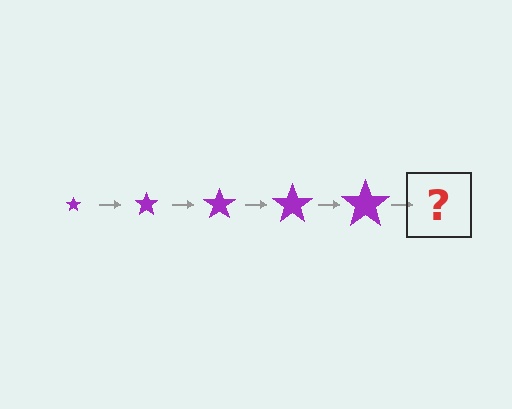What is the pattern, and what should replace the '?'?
The pattern is that the star gets progressively larger each step. The '?' should be a purple star, larger than the previous one.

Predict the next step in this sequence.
The next step is a purple star, larger than the previous one.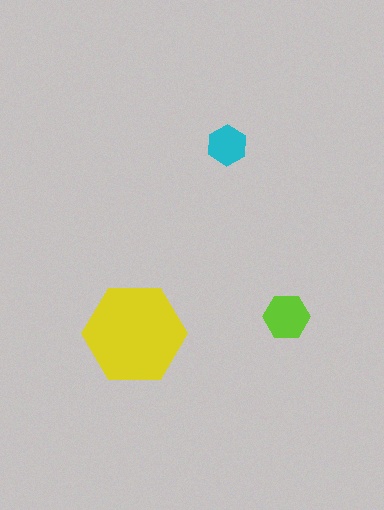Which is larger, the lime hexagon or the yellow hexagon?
The yellow one.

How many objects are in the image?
There are 3 objects in the image.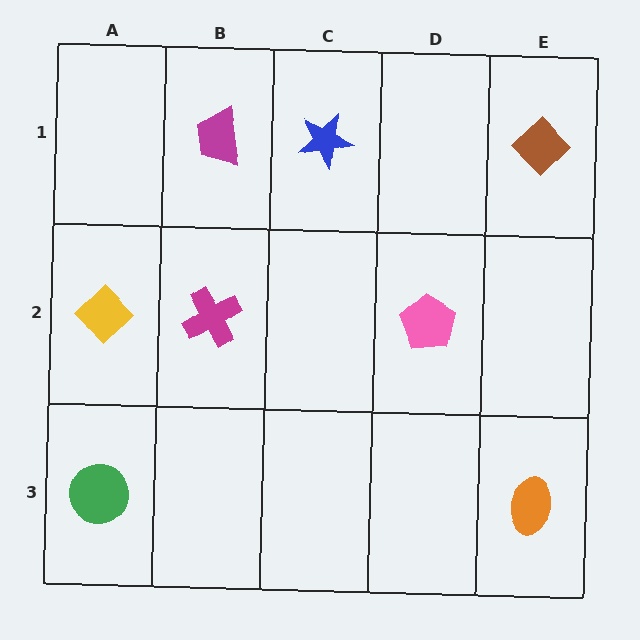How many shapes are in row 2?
3 shapes.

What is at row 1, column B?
A magenta trapezoid.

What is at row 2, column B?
A magenta cross.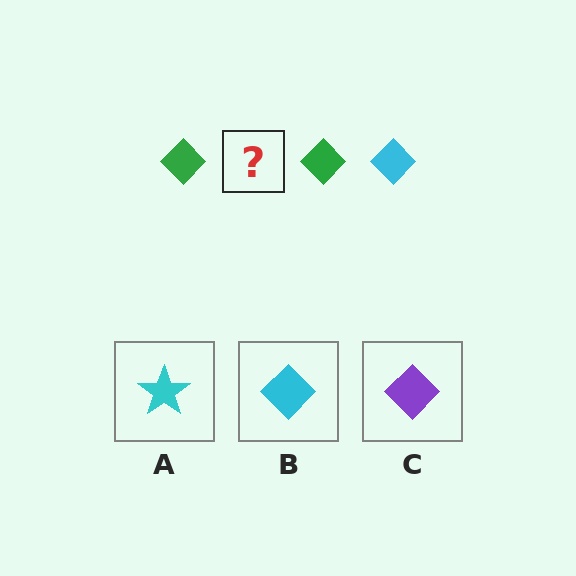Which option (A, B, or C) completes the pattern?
B.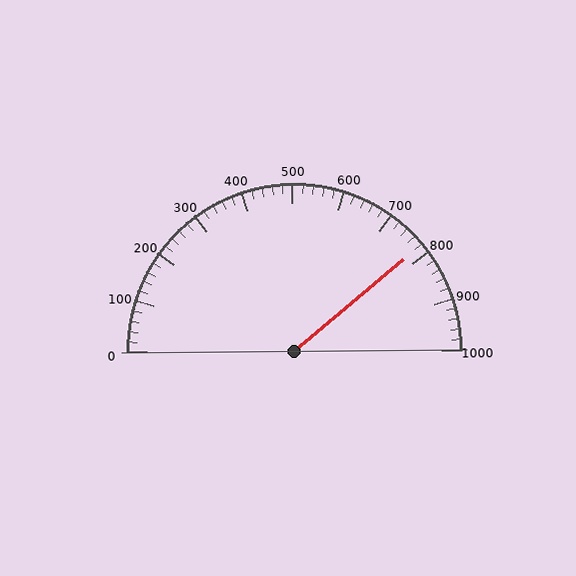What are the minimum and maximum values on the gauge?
The gauge ranges from 0 to 1000.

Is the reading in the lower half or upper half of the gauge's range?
The reading is in the upper half of the range (0 to 1000).